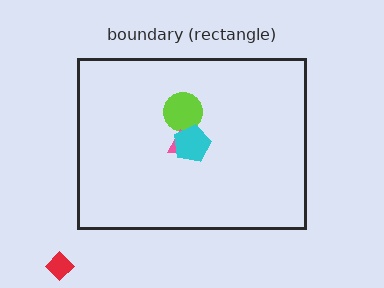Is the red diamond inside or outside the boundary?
Outside.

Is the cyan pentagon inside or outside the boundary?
Inside.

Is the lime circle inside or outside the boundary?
Inside.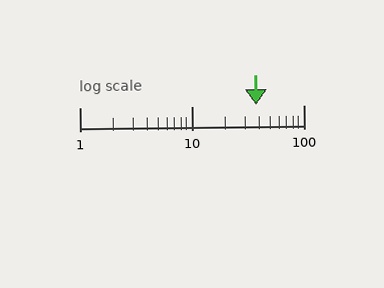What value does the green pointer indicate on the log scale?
The pointer indicates approximately 38.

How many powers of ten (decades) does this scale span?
The scale spans 2 decades, from 1 to 100.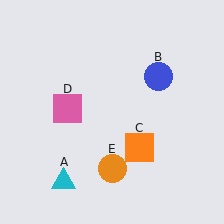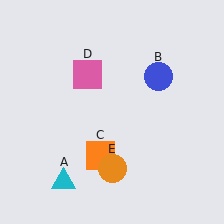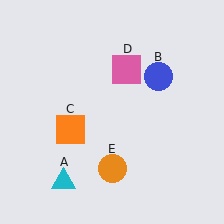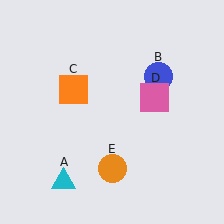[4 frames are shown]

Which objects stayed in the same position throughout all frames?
Cyan triangle (object A) and blue circle (object B) and orange circle (object E) remained stationary.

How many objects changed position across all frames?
2 objects changed position: orange square (object C), pink square (object D).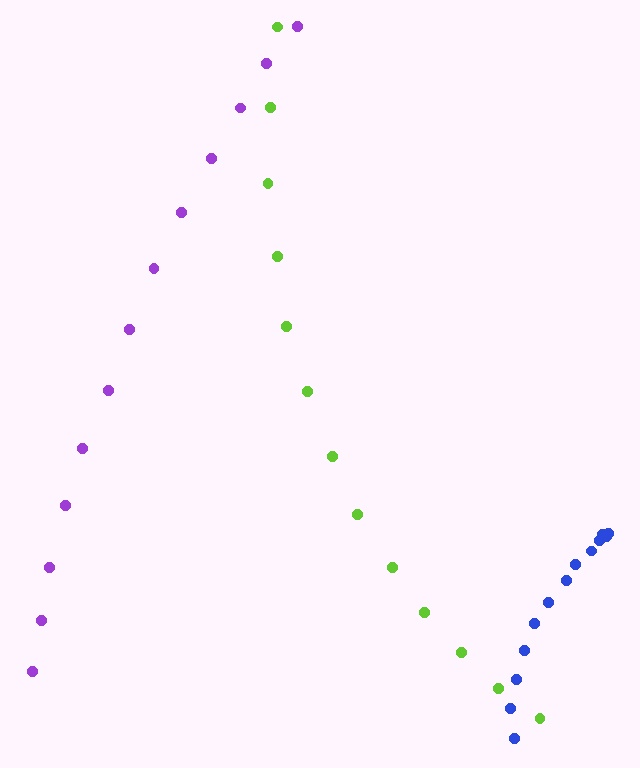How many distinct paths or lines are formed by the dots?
There are 3 distinct paths.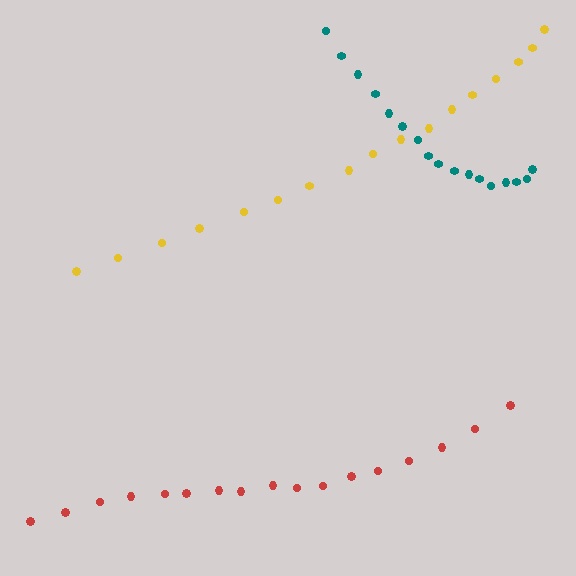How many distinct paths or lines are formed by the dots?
There are 3 distinct paths.